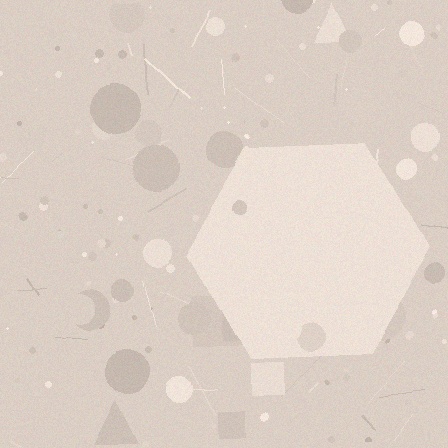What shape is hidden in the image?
A hexagon is hidden in the image.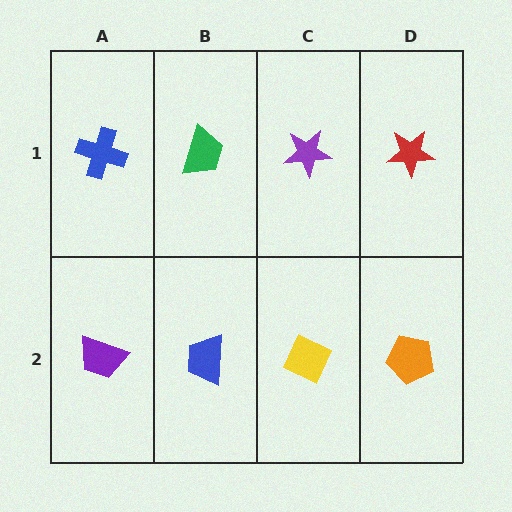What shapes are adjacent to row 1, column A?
A purple trapezoid (row 2, column A), a green trapezoid (row 1, column B).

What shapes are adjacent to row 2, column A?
A blue cross (row 1, column A), a blue trapezoid (row 2, column B).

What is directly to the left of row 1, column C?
A green trapezoid.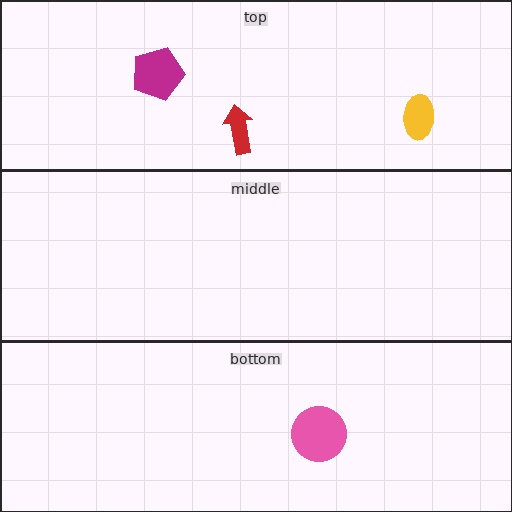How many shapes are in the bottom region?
1.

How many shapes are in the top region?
3.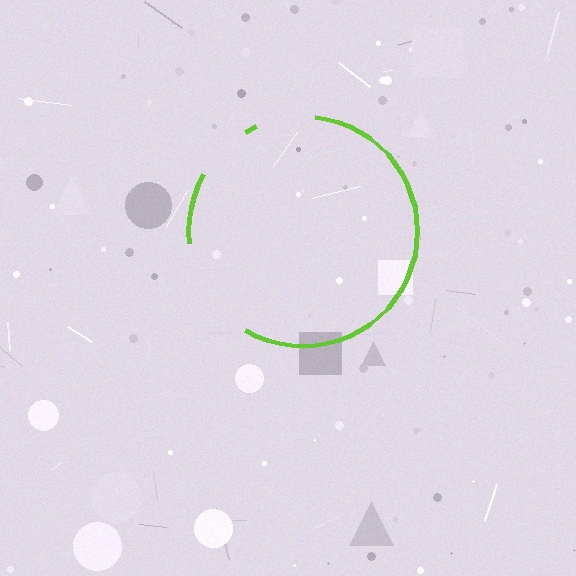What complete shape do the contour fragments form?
The contour fragments form a circle.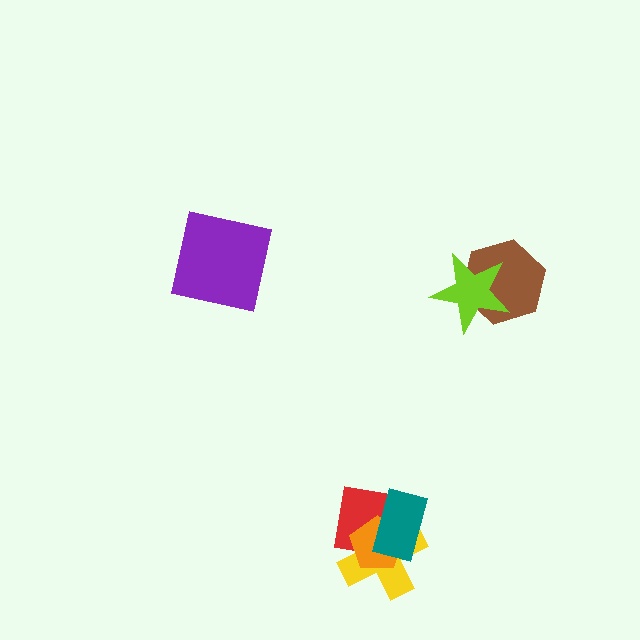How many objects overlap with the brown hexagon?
1 object overlaps with the brown hexagon.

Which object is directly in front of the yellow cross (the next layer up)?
The red square is directly in front of the yellow cross.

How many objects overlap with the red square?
3 objects overlap with the red square.